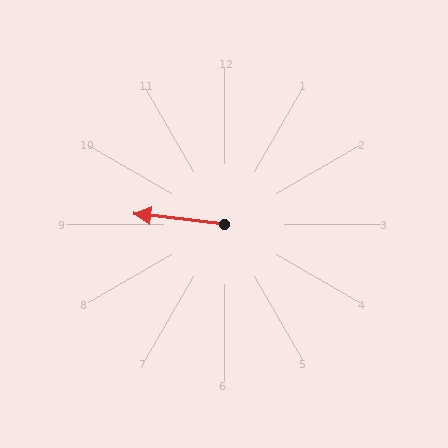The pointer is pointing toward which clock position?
Roughly 9 o'clock.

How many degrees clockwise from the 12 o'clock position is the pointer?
Approximately 277 degrees.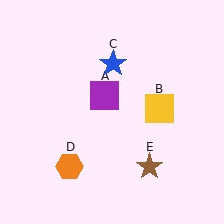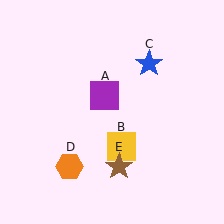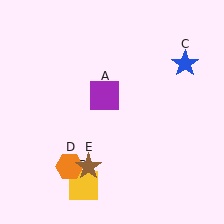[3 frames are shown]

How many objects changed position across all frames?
3 objects changed position: yellow square (object B), blue star (object C), brown star (object E).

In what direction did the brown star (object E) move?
The brown star (object E) moved left.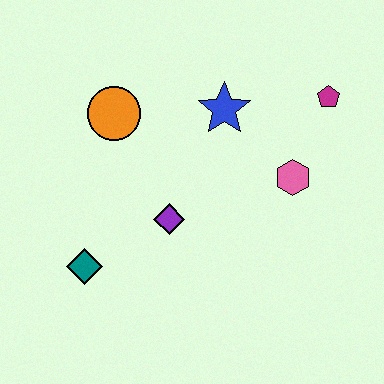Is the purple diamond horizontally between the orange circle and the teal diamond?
No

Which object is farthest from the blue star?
The teal diamond is farthest from the blue star.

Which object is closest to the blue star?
The pink hexagon is closest to the blue star.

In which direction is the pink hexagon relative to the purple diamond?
The pink hexagon is to the right of the purple diamond.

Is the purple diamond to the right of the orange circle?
Yes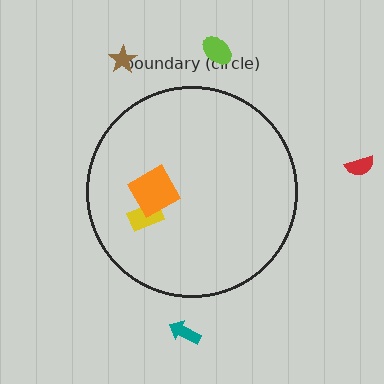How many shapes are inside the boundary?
2 inside, 4 outside.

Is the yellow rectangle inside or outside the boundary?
Inside.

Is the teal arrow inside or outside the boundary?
Outside.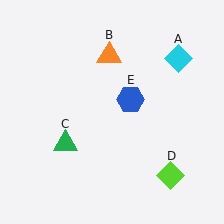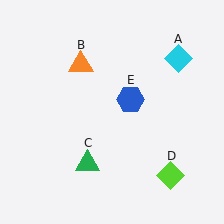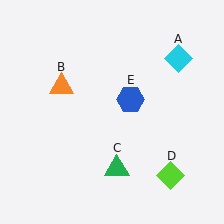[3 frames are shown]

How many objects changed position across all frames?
2 objects changed position: orange triangle (object B), green triangle (object C).